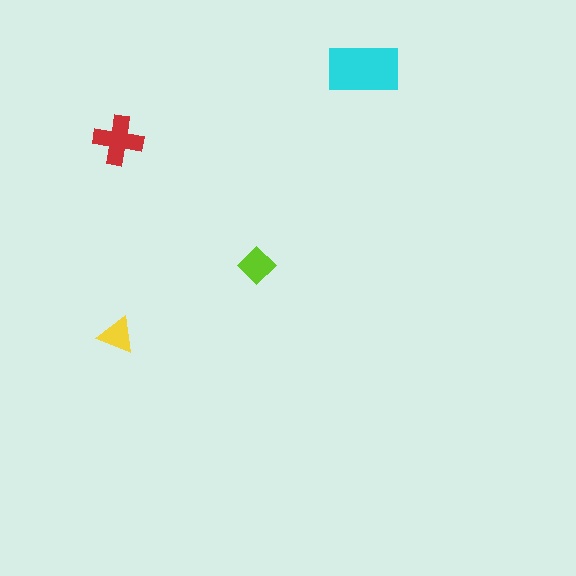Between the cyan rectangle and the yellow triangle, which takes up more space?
The cyan rectangle.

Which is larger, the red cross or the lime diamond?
The red cross.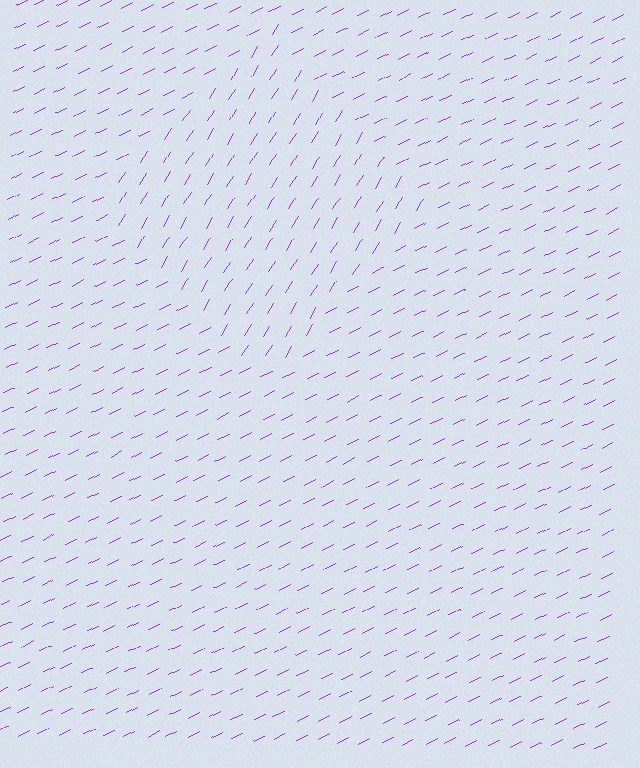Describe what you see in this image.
The image is filled with small purple line segments. A diamond region in the image has lines oriented differently from the surrounding lines, creating a visible texture boundary.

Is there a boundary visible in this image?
Yes, there is a texture boundary formed by a change in line orientation.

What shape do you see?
I see a diamond.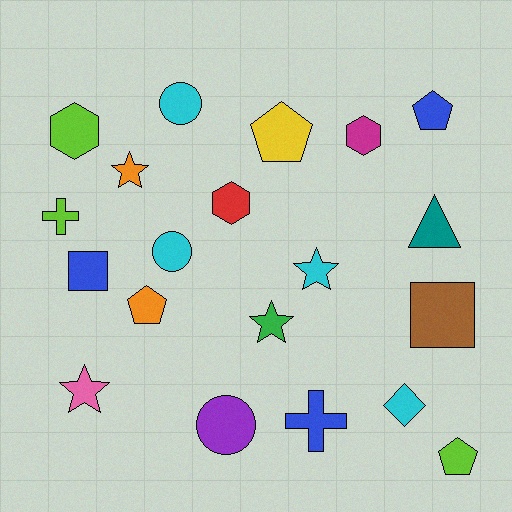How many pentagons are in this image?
There are 4 pentagons.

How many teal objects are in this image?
There is 1 teal object.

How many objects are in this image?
There are 20 objects.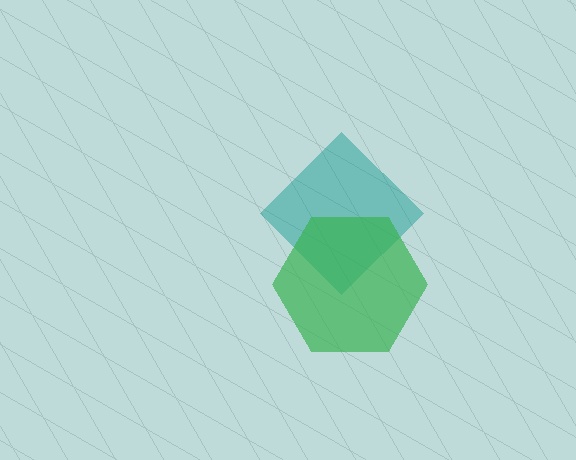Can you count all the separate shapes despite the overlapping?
Yes, there are 2 separate shapes.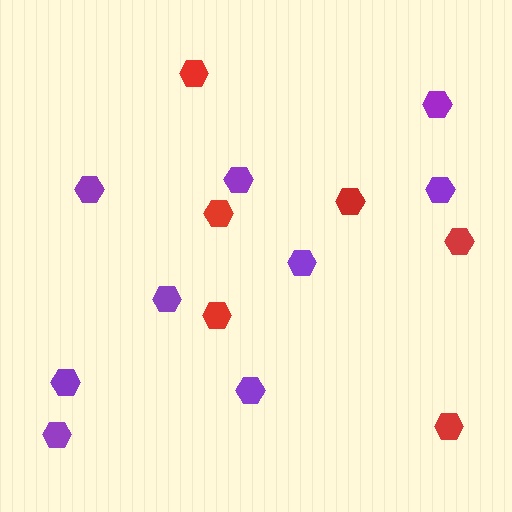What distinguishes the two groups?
There are 2 groups: one group of purple hexagons (9) and one group of red hexagons (6).